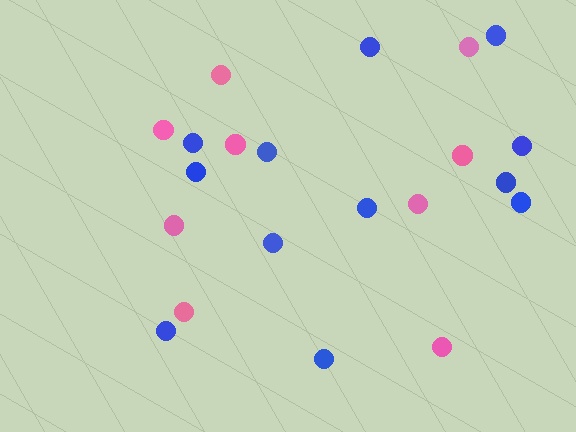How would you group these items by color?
There are 2 groups: one group of pink circles (9) and one group of blue circles (12).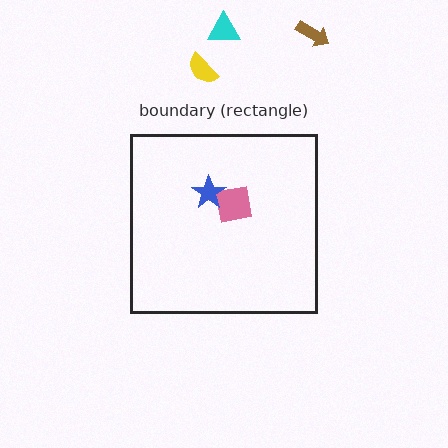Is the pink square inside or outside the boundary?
Inside.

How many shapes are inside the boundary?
2 inside, 3 outside.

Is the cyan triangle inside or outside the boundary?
Outside.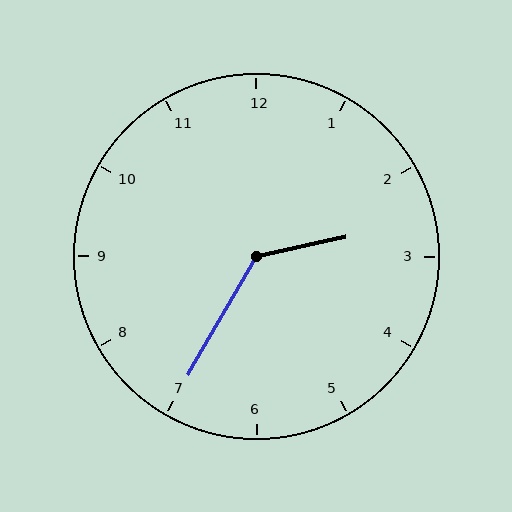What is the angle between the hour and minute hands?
Approximately 132 degrees.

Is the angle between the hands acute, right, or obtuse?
It is obtuse.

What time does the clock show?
2:35.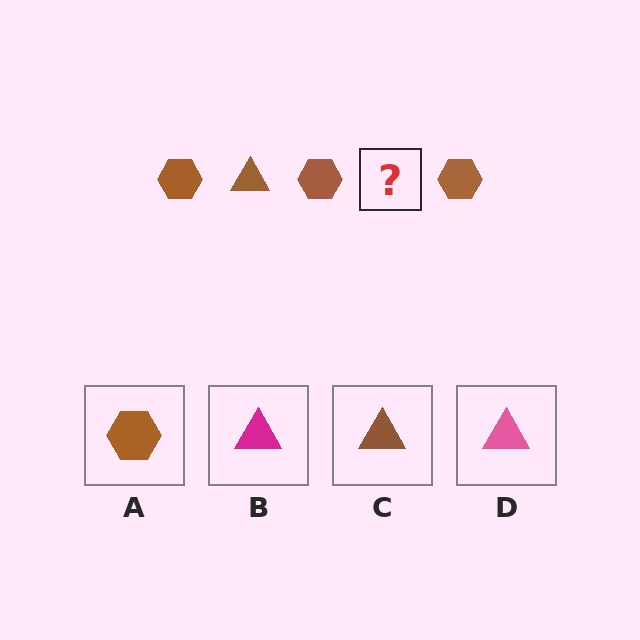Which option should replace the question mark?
Option C.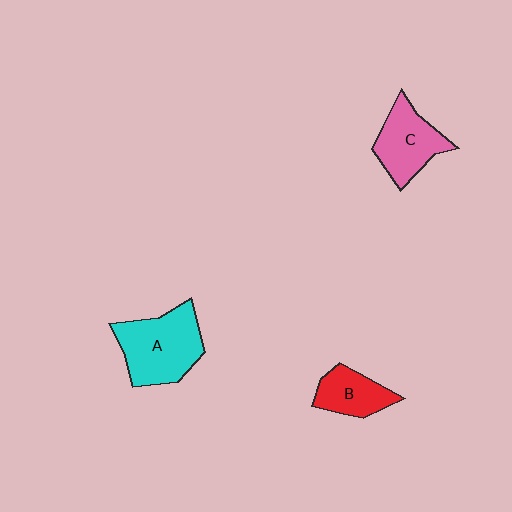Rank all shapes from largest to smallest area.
From largest to smallest: A (cyan), C (pink), B (red).